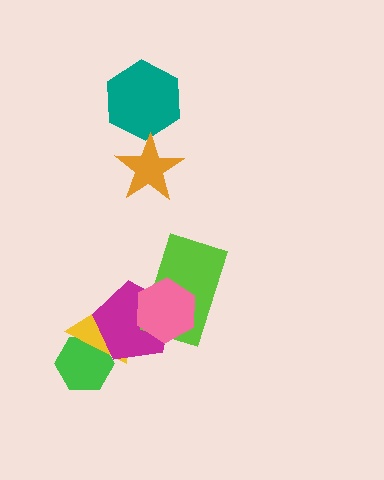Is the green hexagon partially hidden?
Yes, it is partially covered by another shape.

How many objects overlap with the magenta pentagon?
4 objects overlap with the magenta pentagon.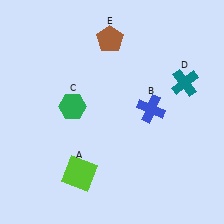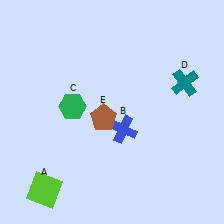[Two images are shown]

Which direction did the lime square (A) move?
The lime square (A) moved left.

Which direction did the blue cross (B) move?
The blue cross (B) moved left.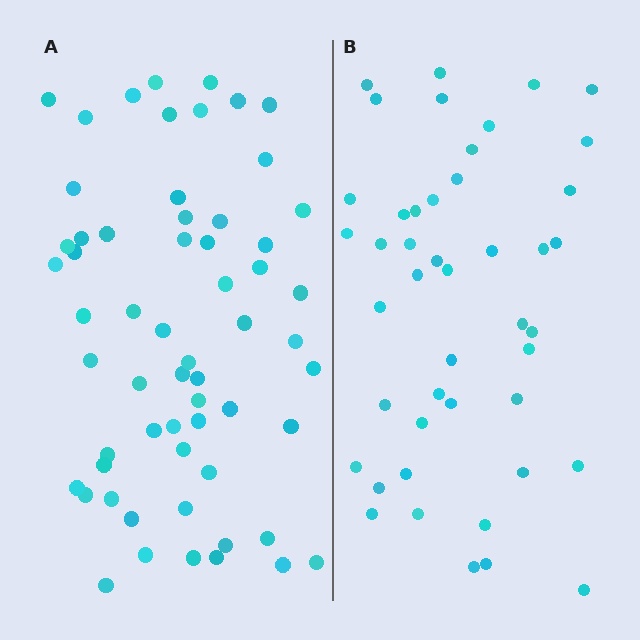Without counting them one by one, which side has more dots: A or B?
Region A (the left region) has more dots.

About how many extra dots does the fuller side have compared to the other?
Region A has approximately 15 more dots than region B.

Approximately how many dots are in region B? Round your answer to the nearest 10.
About 40 dots. (The exact count is 45, which rounds to 40.)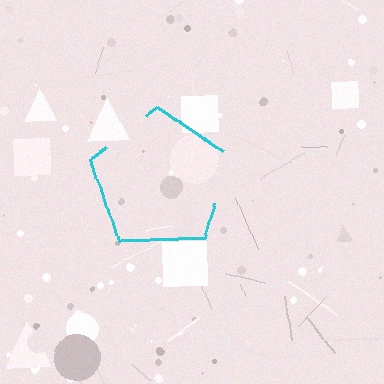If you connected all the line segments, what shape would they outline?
They would outline a pentagon.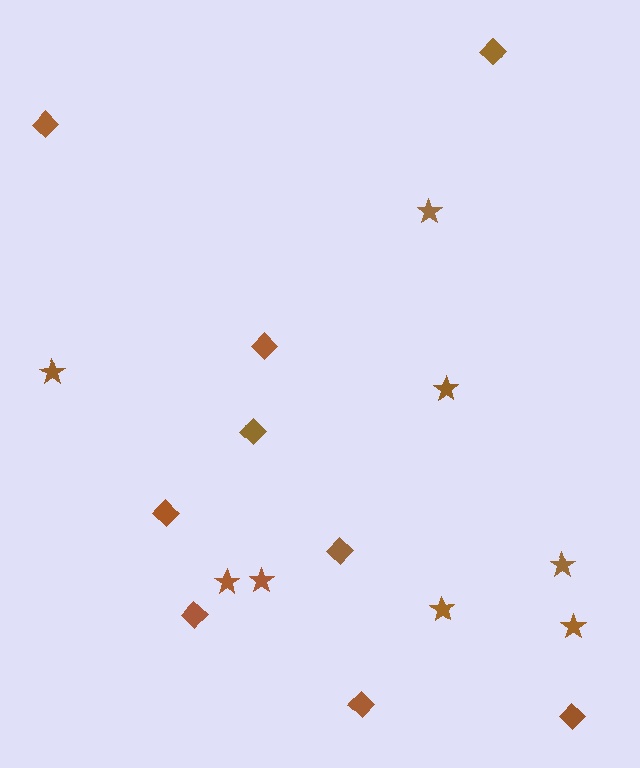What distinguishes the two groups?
There are 2 groups: one group of diamonds (9) and one group of stars (8).